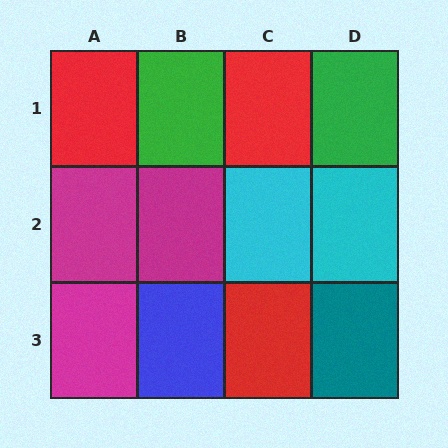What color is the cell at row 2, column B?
Magenta.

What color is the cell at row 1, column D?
Green.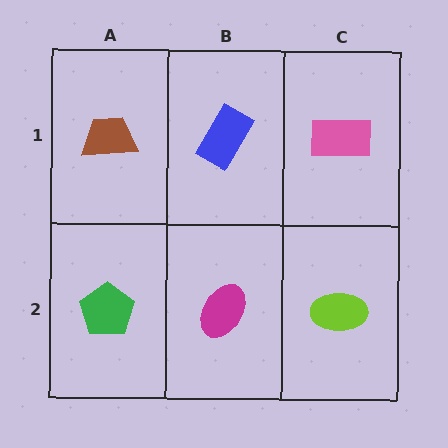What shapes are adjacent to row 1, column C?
A lime ellipse (row 2, column C), a blue rectangle (row 1, column B).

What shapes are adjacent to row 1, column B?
A magenta ellipse (row 2, column B), a brown trapezoid (row 1, column A), a pink rectangle (row 1, column C).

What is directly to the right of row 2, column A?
A magenta ellipse.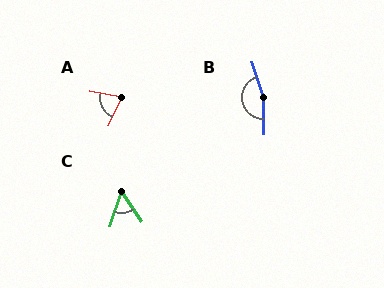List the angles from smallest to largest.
C (51°), A (74°), B (162°).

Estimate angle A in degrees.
Approximately 74 degrees.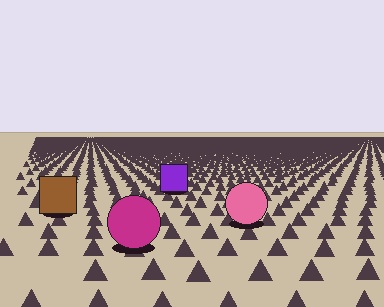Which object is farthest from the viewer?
The purple square is farthest from the viewer. It appears smaller and the ground texture around it is denser.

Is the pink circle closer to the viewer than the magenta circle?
No. The magenta circle is closer — you can tell from the texture gradient: the ground texture is coarser near it.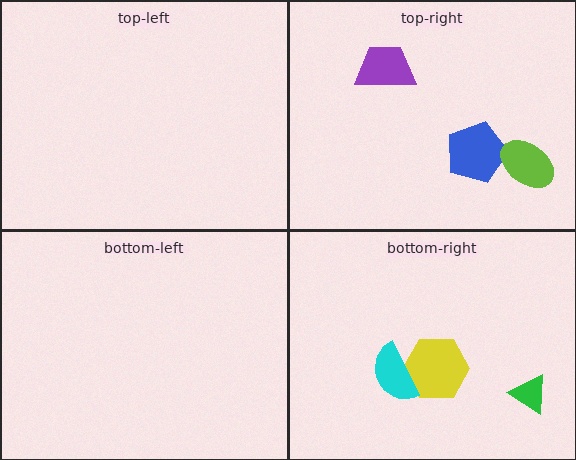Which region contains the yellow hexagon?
The bottom-right region.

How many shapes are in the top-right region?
3.